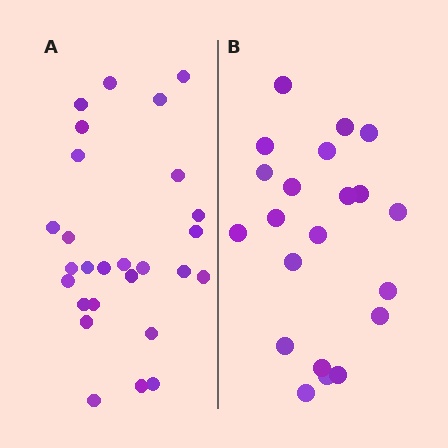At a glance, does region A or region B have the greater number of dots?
Region A (the left region) has more dots.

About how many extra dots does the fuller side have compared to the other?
Region A has about 6 more dots than region B.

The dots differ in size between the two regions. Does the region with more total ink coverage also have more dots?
No. Region B has more total ink coverage because its dots are larger, but region A actually contains more individual dots. Total area can be misleading — the number of items is what matters here.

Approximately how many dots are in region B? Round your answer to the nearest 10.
About 20 dots. (The exact count is 21, which rounds to 20.)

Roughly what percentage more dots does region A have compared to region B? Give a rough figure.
About 30% more.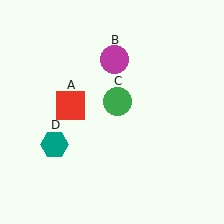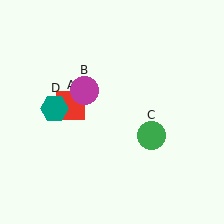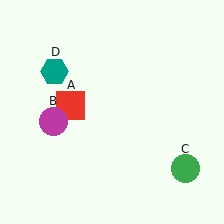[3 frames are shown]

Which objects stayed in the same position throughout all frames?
Red square (object A) remained stationary.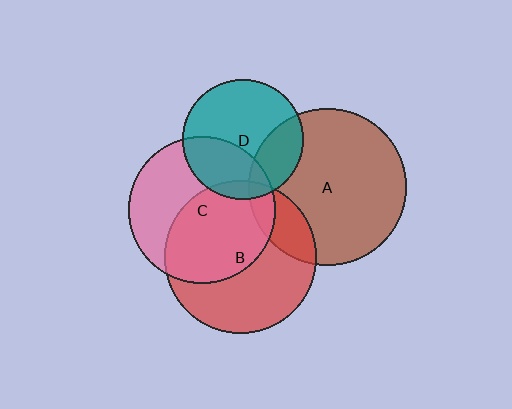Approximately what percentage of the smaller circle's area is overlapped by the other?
Approximately 10%.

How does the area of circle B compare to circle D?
Approximately 1.6 times.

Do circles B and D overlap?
Yes.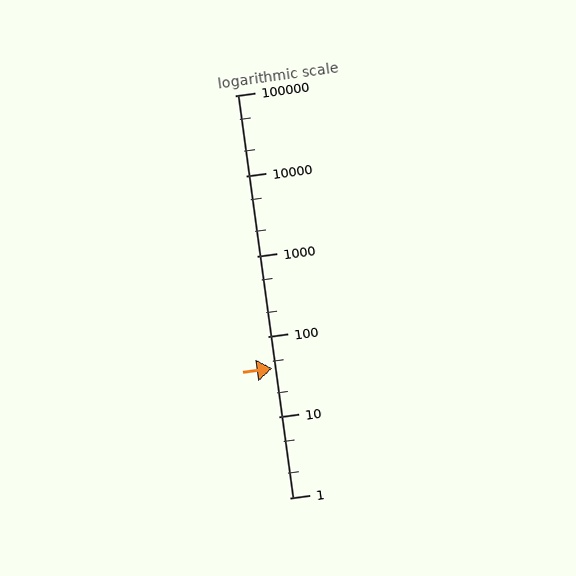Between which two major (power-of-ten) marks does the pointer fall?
The pointer is between 10 and 100.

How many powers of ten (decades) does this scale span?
The scale spans 5 decades, from 1 to 100000.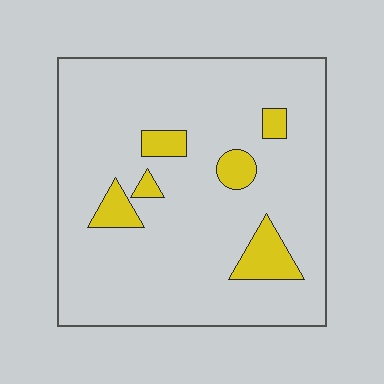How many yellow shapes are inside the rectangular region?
6.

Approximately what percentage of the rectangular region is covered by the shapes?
Approximately 10%.